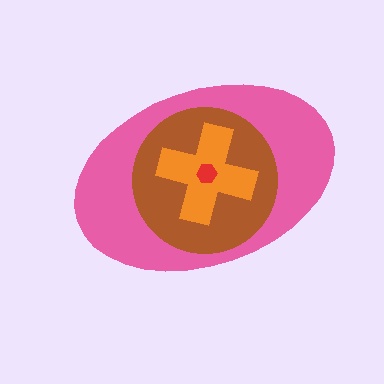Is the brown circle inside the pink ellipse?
Yes.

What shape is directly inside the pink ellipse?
The brown circle.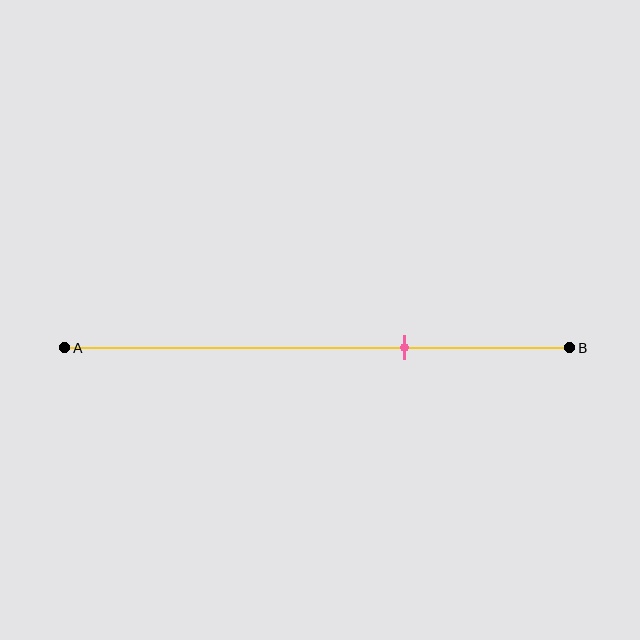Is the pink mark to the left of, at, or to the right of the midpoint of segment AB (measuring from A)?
The pink mark is to the right of the midpoint of segment AB.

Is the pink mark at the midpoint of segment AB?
No, the mark is at about 65% from A, not at the 50% midpoint.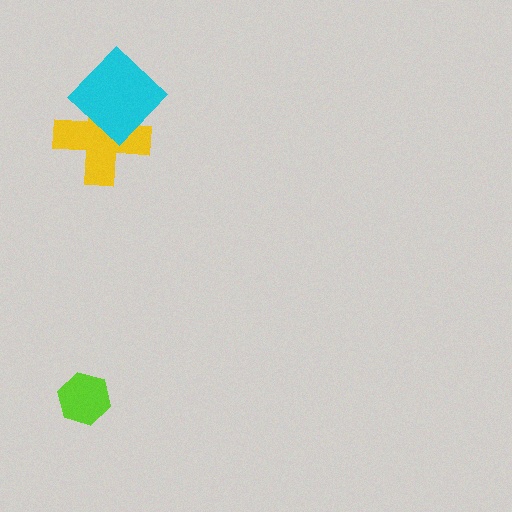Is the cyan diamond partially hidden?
No, no other shape covers it.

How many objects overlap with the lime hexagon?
0 objects overlap with the lime hexagon.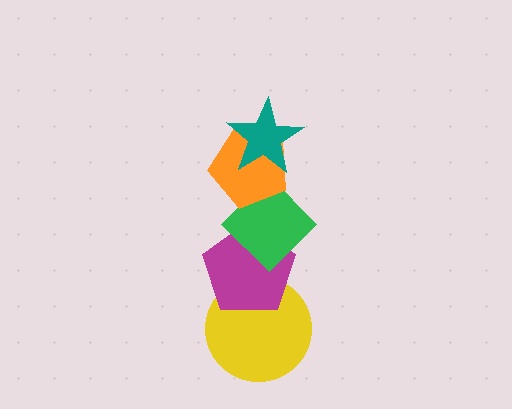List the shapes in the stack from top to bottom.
From top to bottom: the teal star, the orange pentagon, the green diamond, the magenta pentagon, the yellow circle.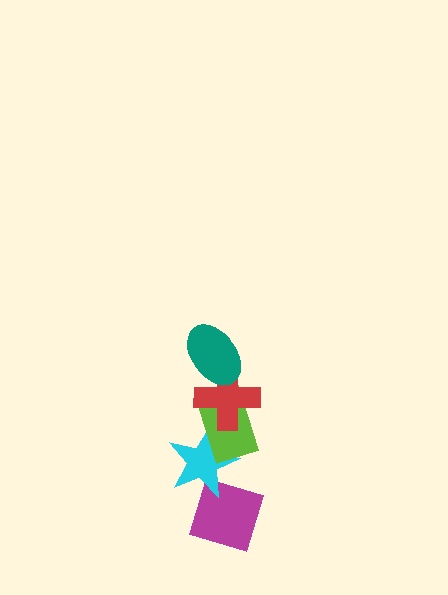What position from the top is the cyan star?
The cyan star is 4th from the top.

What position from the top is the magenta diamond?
The magenta diamond is 5th from the top.